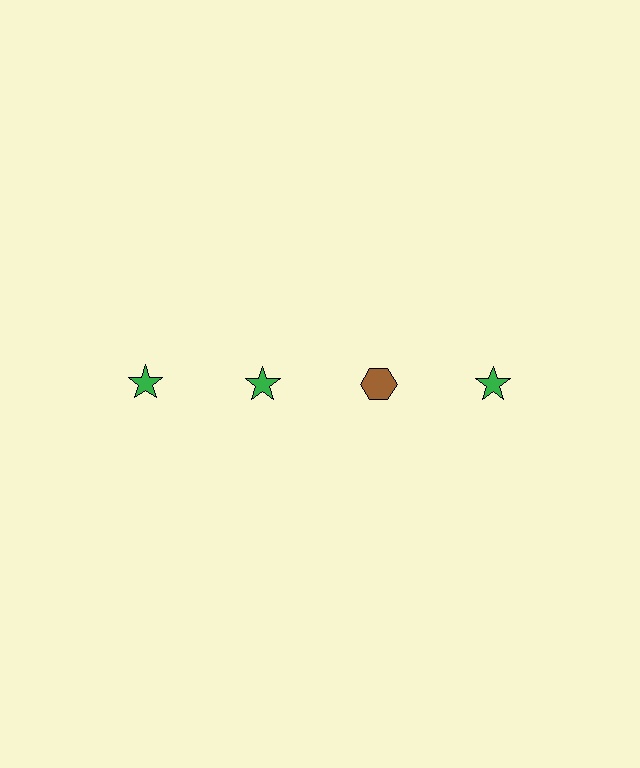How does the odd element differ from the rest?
It differs in both color (brown instead of green) and shape (hexagon instead of star).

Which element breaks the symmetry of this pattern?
The brown hexagon in the top row, center column breaks the symmetry. All other shapes are green stars.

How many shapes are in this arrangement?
There are 4 shapes arranged in a grid pattern.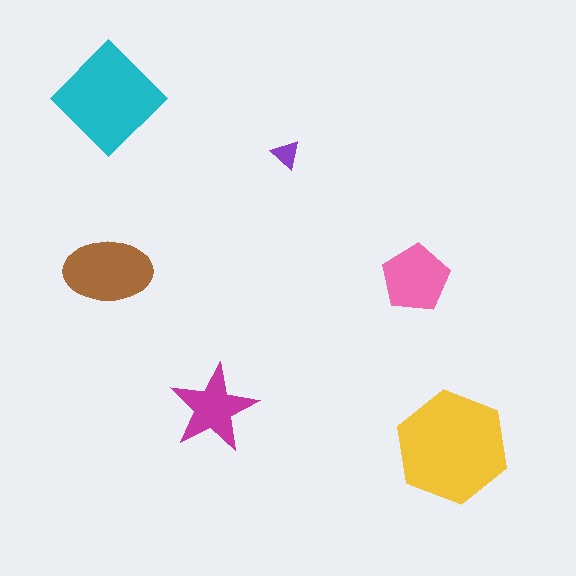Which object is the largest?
The yellow hexagon.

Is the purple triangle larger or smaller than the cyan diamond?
Smaller.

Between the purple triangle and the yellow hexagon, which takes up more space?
The yellow hexagon.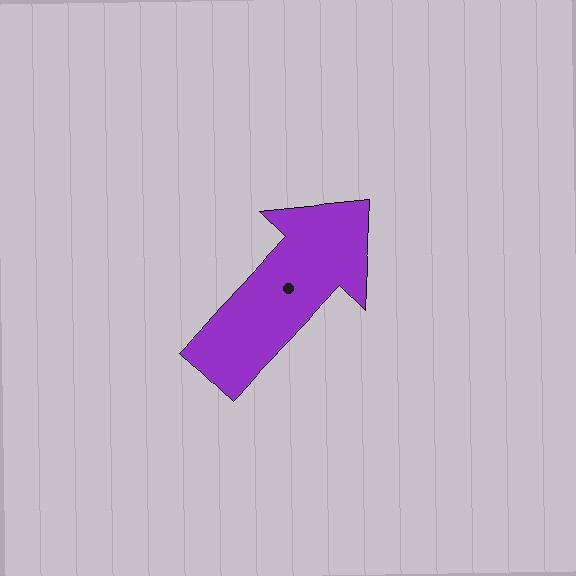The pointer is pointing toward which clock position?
Roughly 1 o'clock.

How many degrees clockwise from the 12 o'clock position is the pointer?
Approximately 43 degrees.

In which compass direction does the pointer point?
Northeast.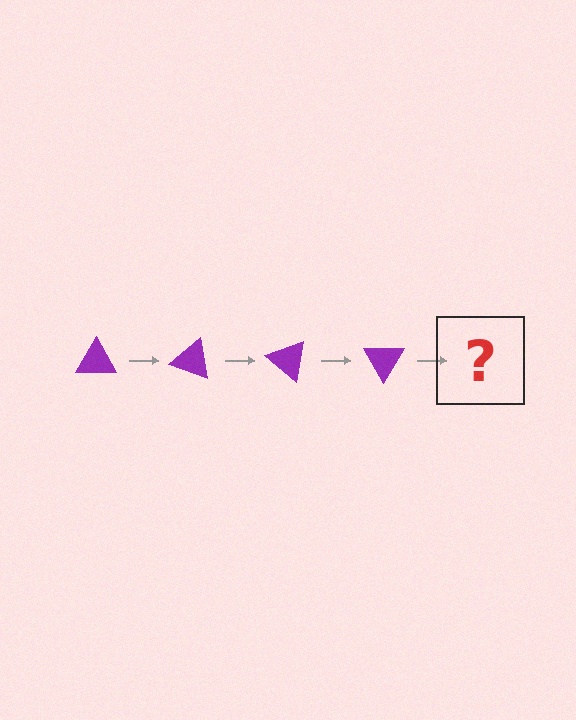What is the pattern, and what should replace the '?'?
The pattern is that the triangle rotates 20 degrees each step. The '?' should be a purple triangle rotated 80 degrees.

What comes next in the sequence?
The next element should be a purple triangle rotated 80 degrees.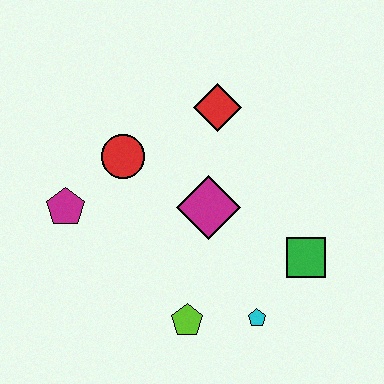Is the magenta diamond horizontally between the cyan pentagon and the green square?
No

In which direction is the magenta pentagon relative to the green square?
The magenta pentagon is to the left of the green square.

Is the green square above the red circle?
No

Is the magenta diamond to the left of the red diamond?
Yes